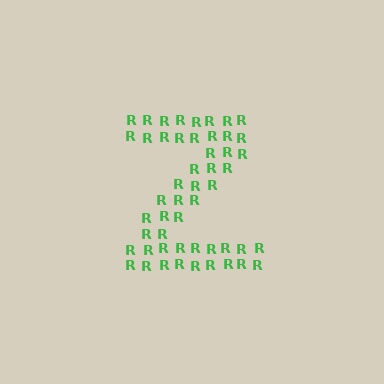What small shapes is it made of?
It is made of small letter R's.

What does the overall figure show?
The overall figure shows the letter Z.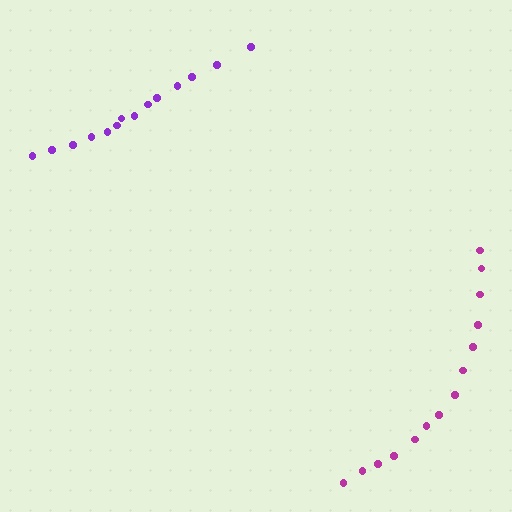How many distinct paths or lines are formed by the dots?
There are 2 distinct paths.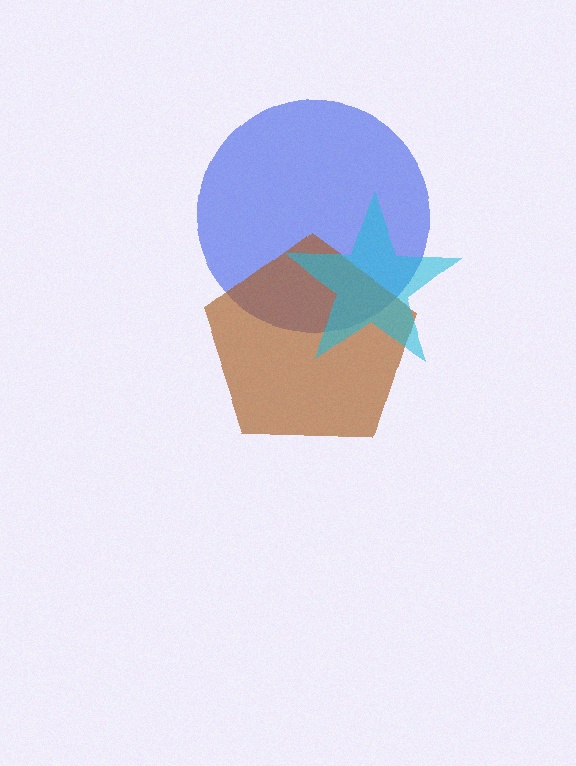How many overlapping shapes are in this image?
There are 3 overlapping shapes in the image.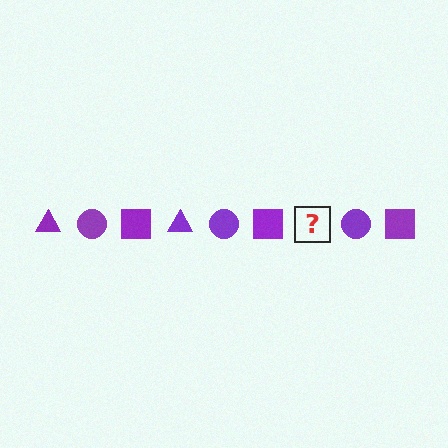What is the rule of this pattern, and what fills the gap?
The rule is that the pattern cycles through triangle, circle, square shapes in purple. The gap should be filled with a purple triangle.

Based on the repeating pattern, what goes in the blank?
The blank should be a purple triangle.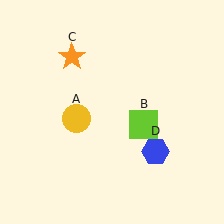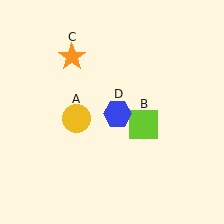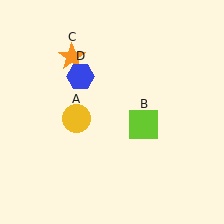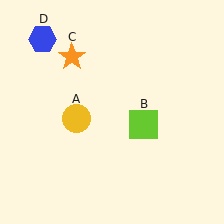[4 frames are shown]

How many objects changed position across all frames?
1 object changed position: blue hexagon (object D).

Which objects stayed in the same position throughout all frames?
Yellow circle (object A) and lime square (object B) and orange star (object C) remained stationary.